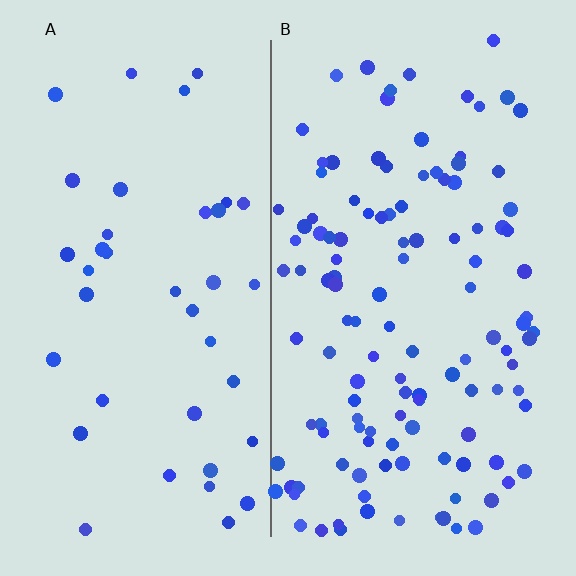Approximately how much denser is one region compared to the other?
Approximately 3.1× — region B over region A.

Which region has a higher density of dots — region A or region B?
B (the right).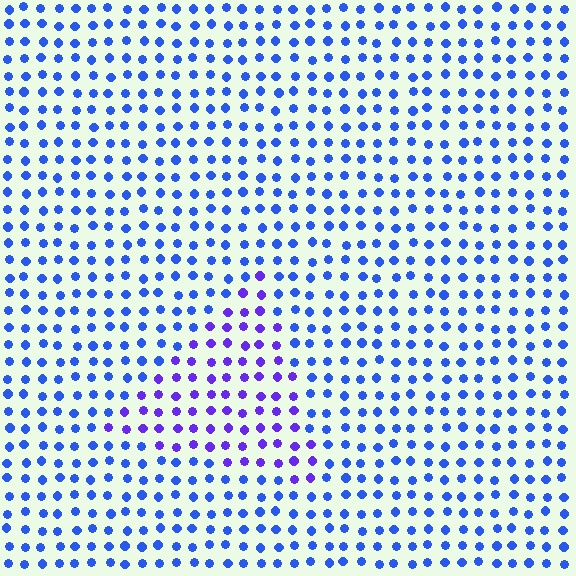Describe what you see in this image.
The image is filled with small blue elements in a uniform arrangement. A triangle-shaped region is visible where the elements are tinted to a slightly different hue, forming a subtle color boundary.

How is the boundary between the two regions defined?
The boundary is defined purely by a slight shift in hue (about 34 degrees). Spacing, size, and orientation are identical on both sides.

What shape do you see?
I see a triangle.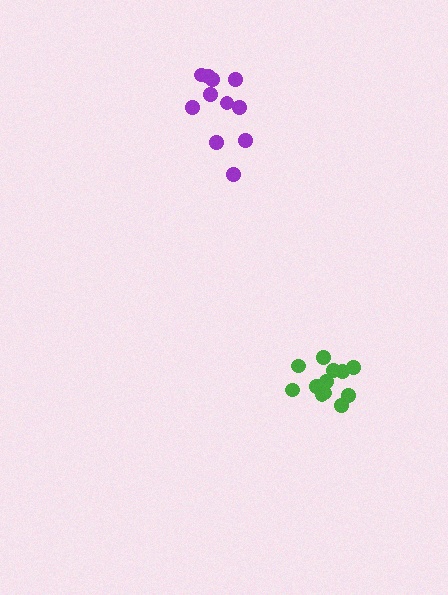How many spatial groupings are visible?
There are 2 spatial groupings.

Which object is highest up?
The purple cluster is topmost.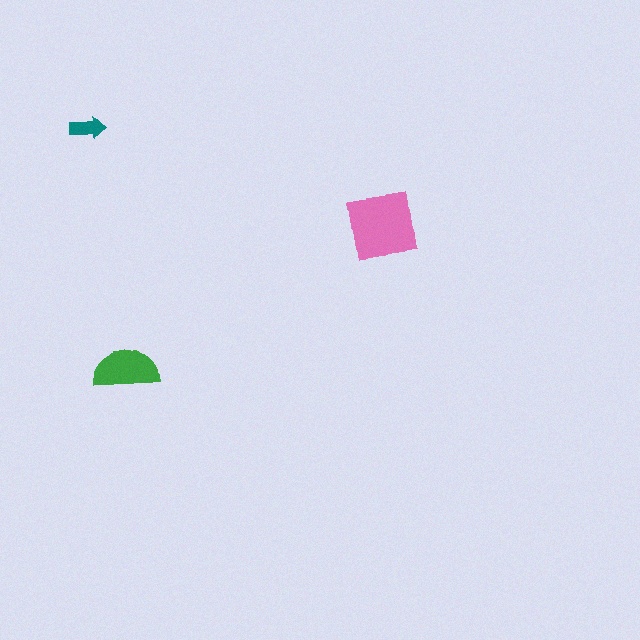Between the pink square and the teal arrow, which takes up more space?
The pink square.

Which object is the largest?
The pink square.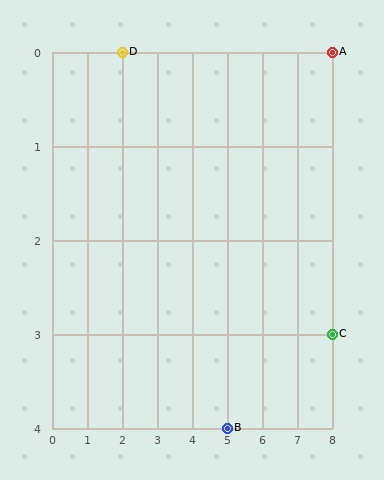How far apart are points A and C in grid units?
Points A and C are 3 rows apart.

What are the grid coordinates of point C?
Point C is at grid coordinates (8, 3).